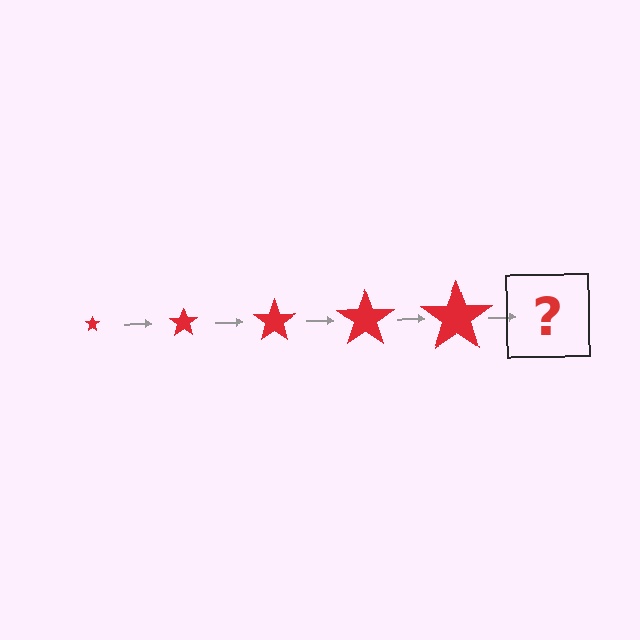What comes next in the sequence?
The next element should be a red star, larger than the previous one.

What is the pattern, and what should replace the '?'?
The pattern is that the star gets progressively larger each step. The '?' should be a red star, larger than the previous one.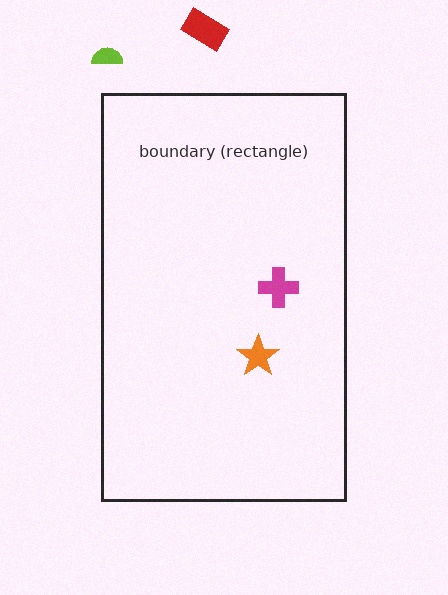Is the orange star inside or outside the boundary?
Inside.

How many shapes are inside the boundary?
2 inside, 2 outside.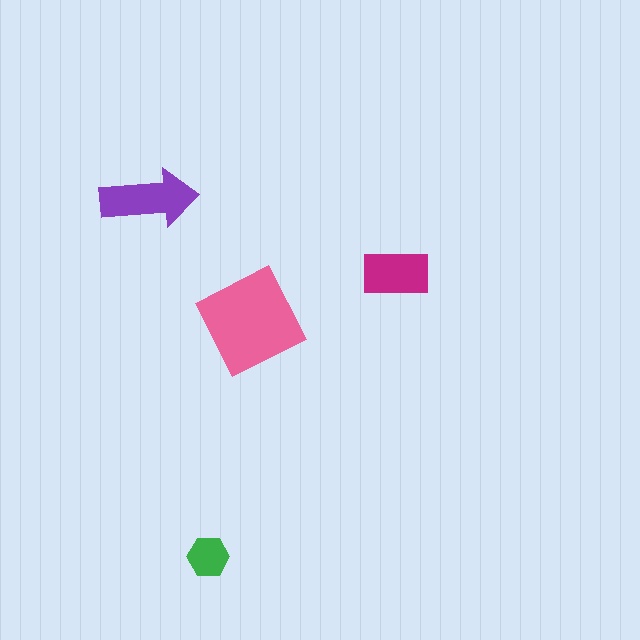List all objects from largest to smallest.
The pink diamond, the purple arrow, the magenta rectangle, the green hexagon.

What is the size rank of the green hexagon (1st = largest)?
4th.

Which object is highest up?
The purple arrow is topmost.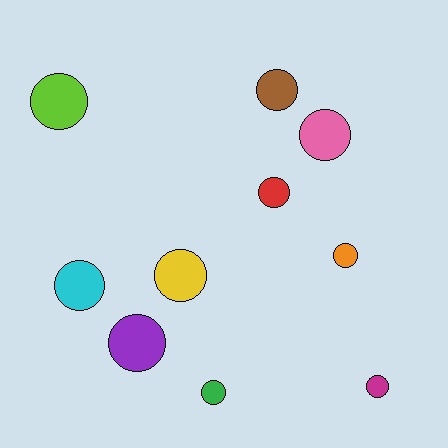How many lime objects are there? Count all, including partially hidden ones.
There is 1 lime object.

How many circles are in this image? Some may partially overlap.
There are 10 circles.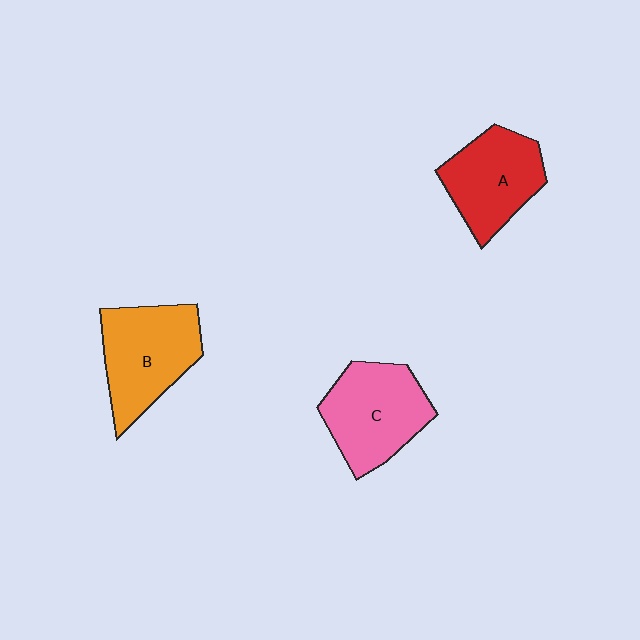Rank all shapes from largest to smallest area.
From largest to smallest: B (orange), C (pink), A (red).